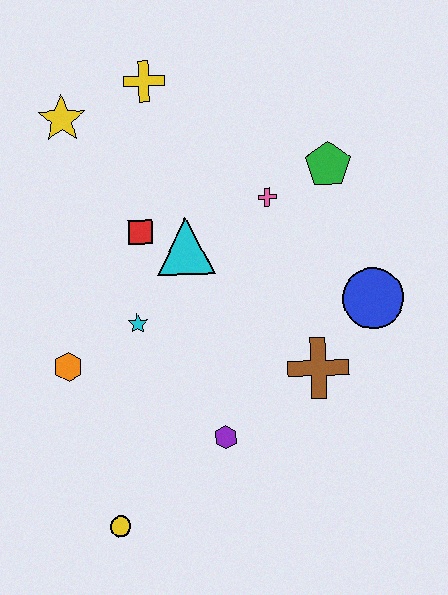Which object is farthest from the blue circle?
The yellow star is farthest from the blue circle.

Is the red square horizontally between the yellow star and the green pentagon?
Yes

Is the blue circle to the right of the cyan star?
Yes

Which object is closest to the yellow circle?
The purple hexagon is closest to the yellow circle.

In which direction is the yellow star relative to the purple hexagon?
The yellow star is above the purple hexagon.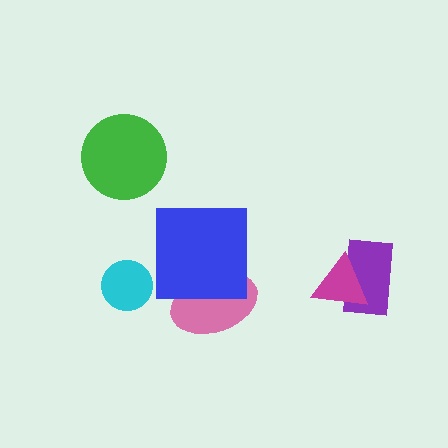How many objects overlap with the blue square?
1 object overlaps with the blue square.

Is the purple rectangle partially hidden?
Yes, it is partially covered by another shape.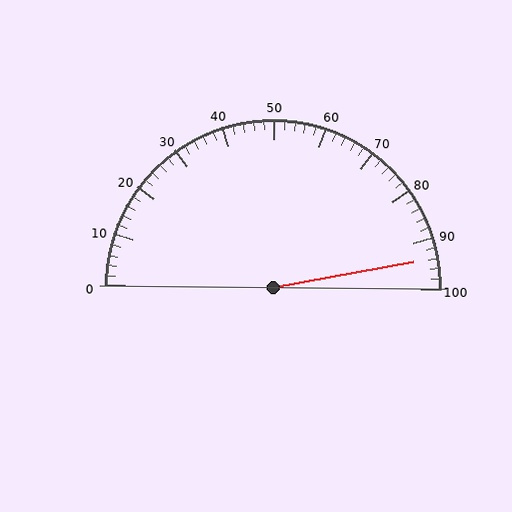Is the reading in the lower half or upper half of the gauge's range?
The reading is in the upper half of the range (0 to 100).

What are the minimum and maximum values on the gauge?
The gauge ranges from 0 to 100.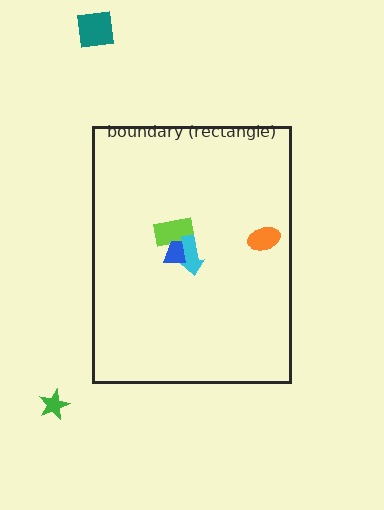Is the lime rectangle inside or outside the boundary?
Inside.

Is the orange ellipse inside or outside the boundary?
Inside.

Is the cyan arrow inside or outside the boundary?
Inside.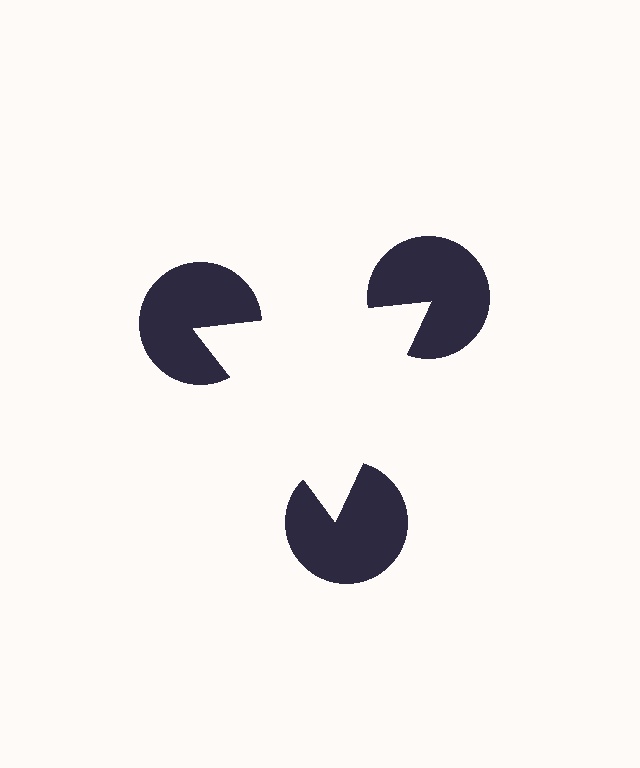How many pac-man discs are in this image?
There are 3 — one at each vertex of the illusory triangle.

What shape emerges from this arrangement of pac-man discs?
An illusory triangle — its edges are inferred from the aligned wedge cuts in the pac-man discs, not physically drawn.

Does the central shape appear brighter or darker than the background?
It typically appears slightly brighter than the background, even though no actual brightness change is drawn.